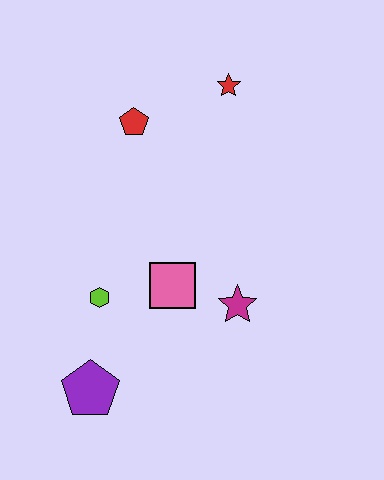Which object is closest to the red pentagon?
The red star is closest to the red pentagon.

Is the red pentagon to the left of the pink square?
Yes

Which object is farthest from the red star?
The purple pentagon is farthest from the red star.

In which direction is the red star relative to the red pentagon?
The red star is to the right of the red pentagon.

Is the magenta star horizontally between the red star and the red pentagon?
No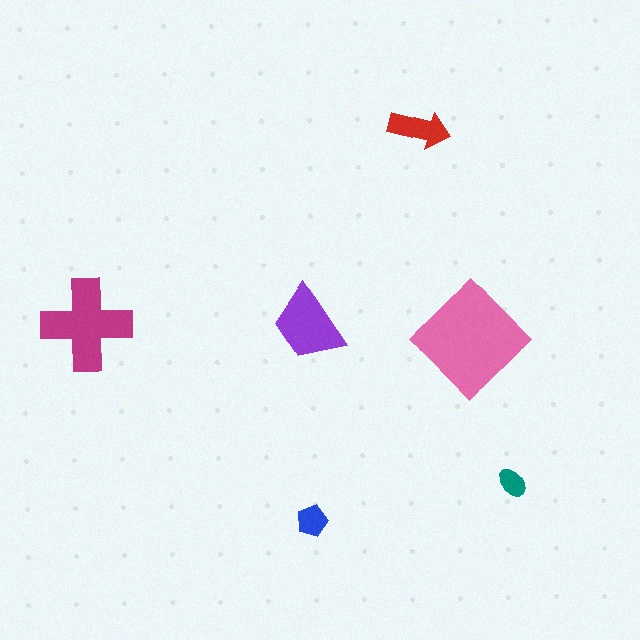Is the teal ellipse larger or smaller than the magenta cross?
Smaller.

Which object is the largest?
The pink diamond.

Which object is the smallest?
The teal ellipse.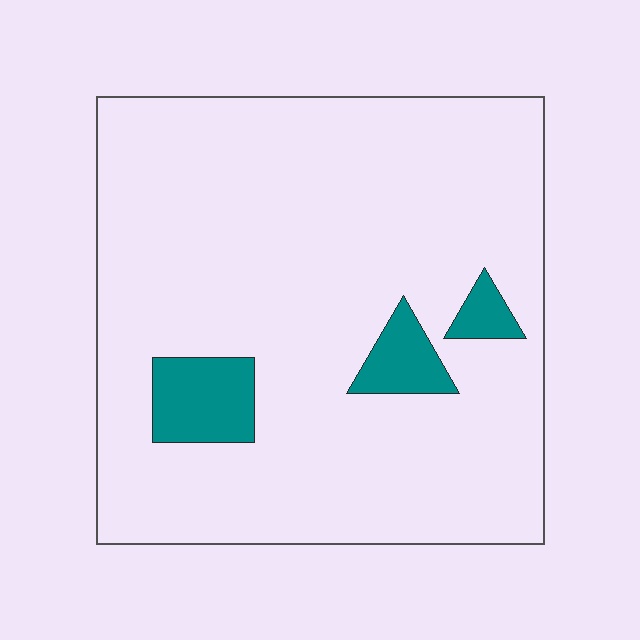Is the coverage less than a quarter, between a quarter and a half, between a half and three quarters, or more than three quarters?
Less than a quarter.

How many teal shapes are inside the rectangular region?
3.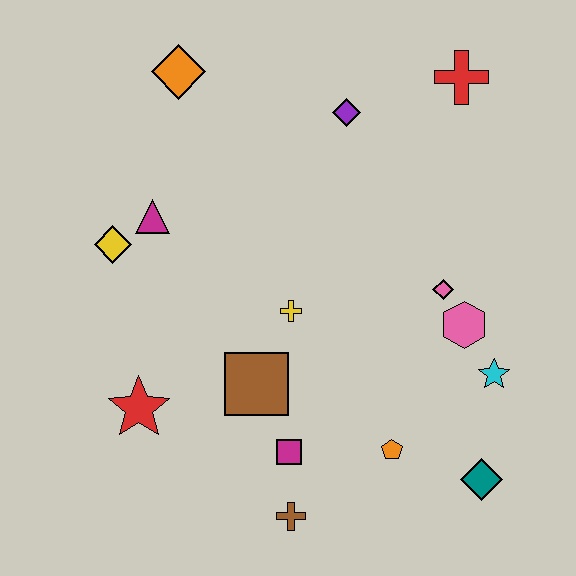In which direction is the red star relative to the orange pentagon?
The red star is to the left of the orange pentagon.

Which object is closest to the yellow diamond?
The magenta triangle is closest to the yellow diamond.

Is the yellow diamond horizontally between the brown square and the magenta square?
No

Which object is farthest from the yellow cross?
The red cross is farthest from the yellow cross.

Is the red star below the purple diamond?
Yes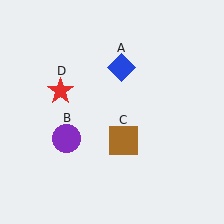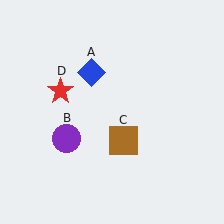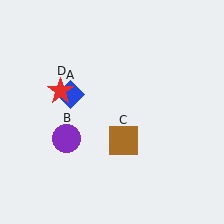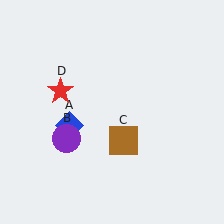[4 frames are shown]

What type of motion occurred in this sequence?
The blue diamond (object A) rotated counterclockwise around the center of the scene.